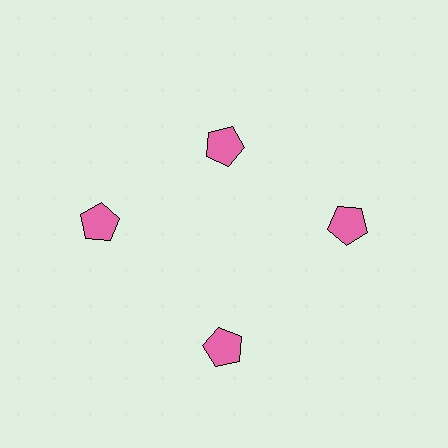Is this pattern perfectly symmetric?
No. The 4 pink pentagons are arranged in a ring, but one element near the 12 o'clock position is pulled inward toward the center, breaking the 4-fold rotational symmetry.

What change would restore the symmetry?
The symmetry would be restored by moving it outward, back onto the ring so that all 4 pentagons sit at equal angles and equal distance from the center.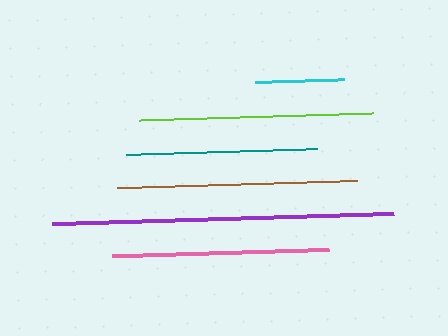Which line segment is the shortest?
The cyan line is the shortest at approximately 89 pixels.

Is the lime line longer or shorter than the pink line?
The lime line is longer than the pink line.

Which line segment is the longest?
The purple line is the longest at approximately 342 pixels.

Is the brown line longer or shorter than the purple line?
The purple line is longer than the brown line.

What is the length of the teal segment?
The teal segment is approximately 192 pixels long.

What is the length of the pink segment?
The pink segment is approximately 218 pixels long.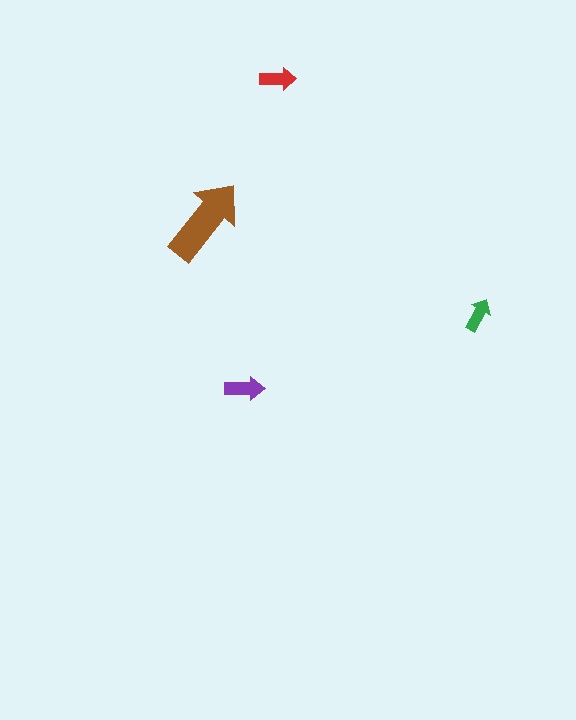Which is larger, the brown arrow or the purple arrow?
The brown one.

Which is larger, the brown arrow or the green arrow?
The brown one.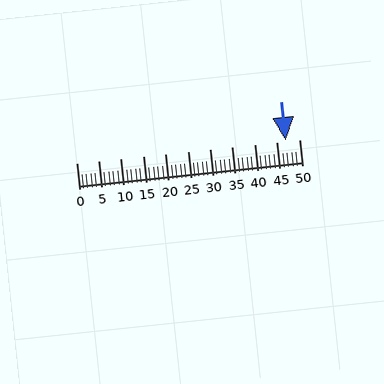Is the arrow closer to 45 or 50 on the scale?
The arrow is closer to 45.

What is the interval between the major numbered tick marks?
The major tick marks are spaced 5 units apart.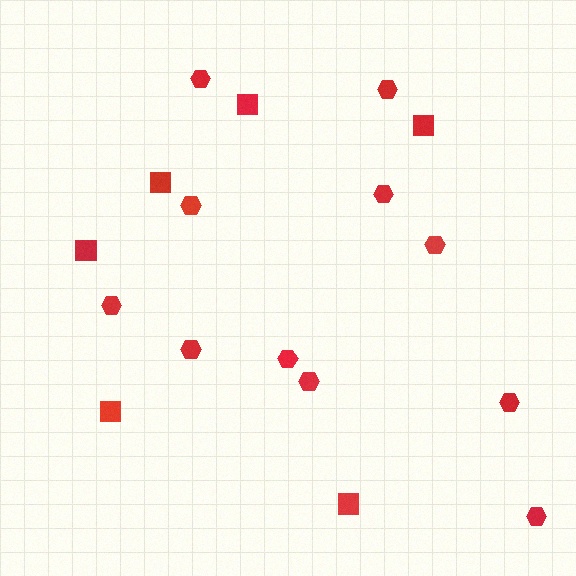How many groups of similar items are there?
There are 2 groups: one group of squares (6) and one group of hexagons (11).